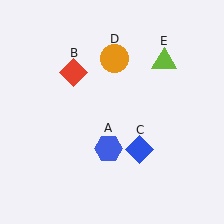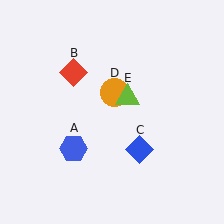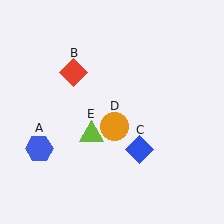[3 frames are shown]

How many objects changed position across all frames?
3 objects changed position: blue hexagon (object A), orange circle (object D), lime triangle (object E).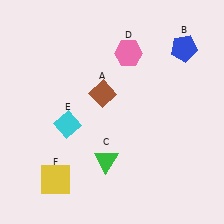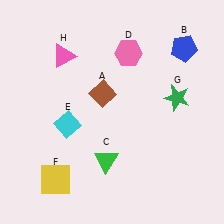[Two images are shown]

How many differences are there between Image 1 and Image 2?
There are 2 differences between the two images.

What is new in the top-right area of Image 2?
A green star (G) was added in the top-right area of Image 2.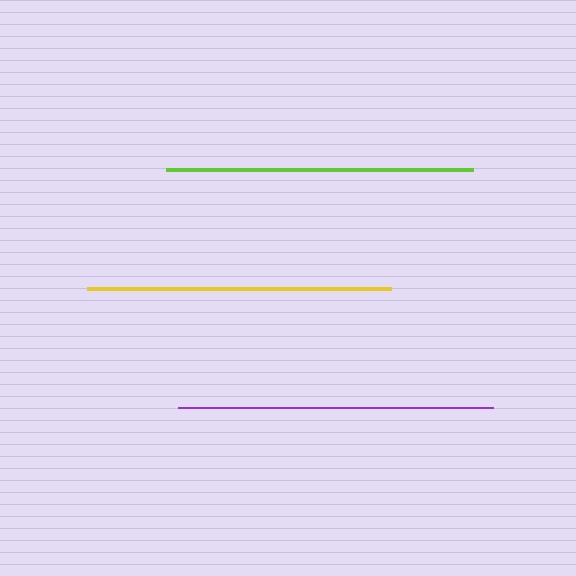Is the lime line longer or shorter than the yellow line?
The lime line is longer than the yellow line.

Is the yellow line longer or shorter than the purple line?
The purple line is longer than the yellow line.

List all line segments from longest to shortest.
From longest to shortest: purple, lime, yellow.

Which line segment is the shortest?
The yellow line is the shortest at approximately 303 pixels.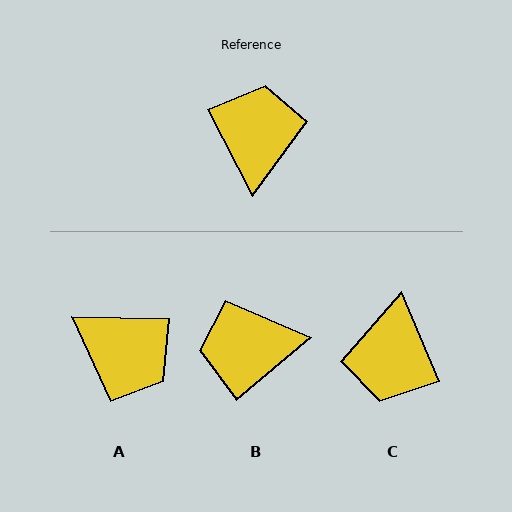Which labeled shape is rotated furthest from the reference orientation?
C, about 175 degrees away.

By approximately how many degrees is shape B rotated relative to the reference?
Approximately 103 degrees counter-clockwise.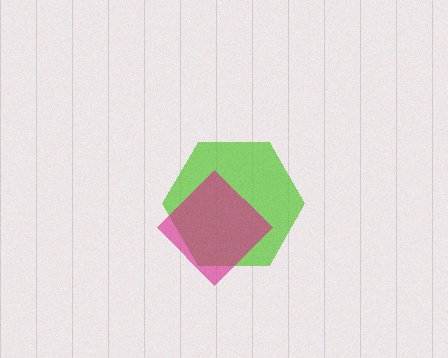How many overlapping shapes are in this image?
There are 2 overlapping shapes in the image.